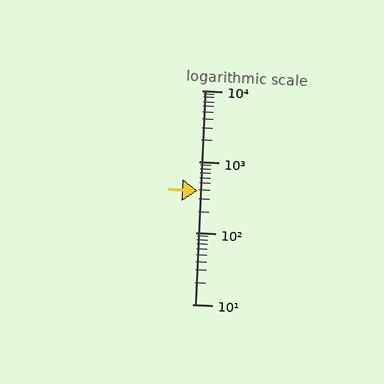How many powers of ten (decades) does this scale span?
The scale spans 3 decades, from 10 to 10000.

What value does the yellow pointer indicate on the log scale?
The pointer indicates approximately 390.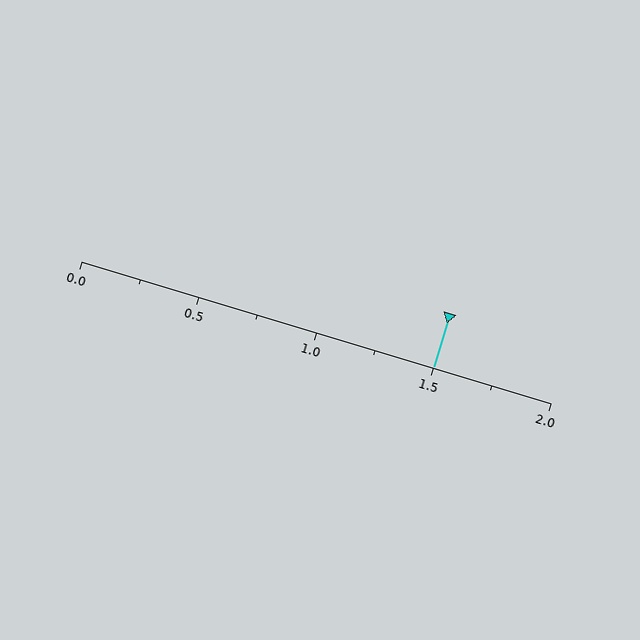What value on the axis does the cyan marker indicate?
The marker indicates approximately 1.5.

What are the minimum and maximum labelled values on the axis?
The axis runs from 0.0 to 2.0.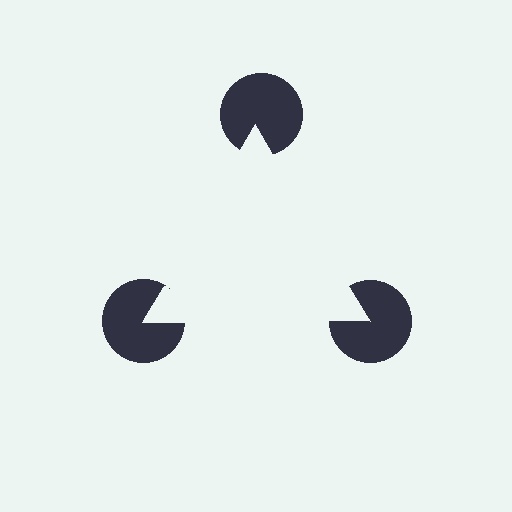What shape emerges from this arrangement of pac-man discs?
An illusory triangle — its edges are inferred from the aligned wedge cuts in the pac-man discs, not physically drawn.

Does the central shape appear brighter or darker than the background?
It typically appears slightly brighter than the background, even though no actual brightness change is drawn.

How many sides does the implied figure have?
3 sides.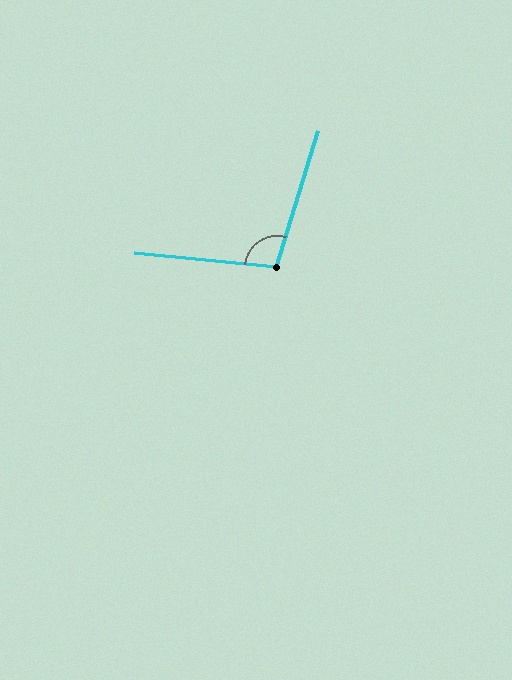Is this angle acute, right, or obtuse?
It is obtuse.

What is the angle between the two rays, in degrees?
Approximately 101 degrees.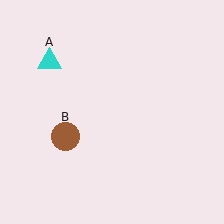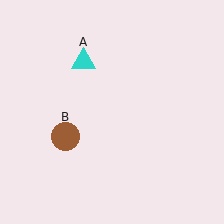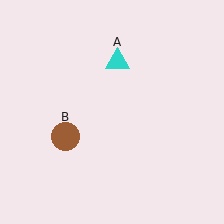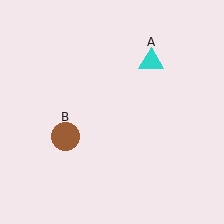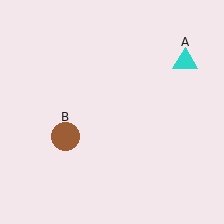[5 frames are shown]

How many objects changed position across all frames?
1 object changed position: cyan triangle (object A).